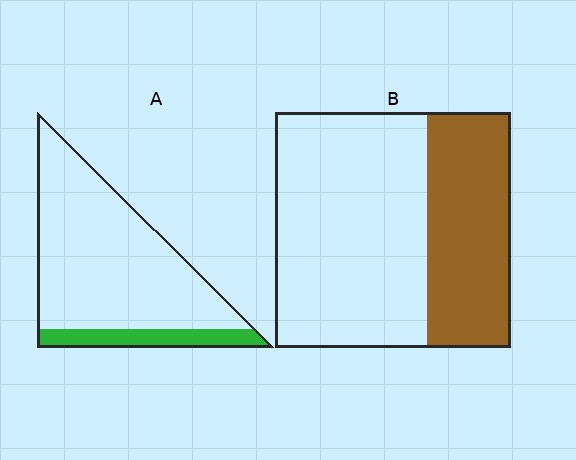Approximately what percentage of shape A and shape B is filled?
A is approximately 15% and B is approximately 35%.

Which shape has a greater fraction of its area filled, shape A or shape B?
Shape B.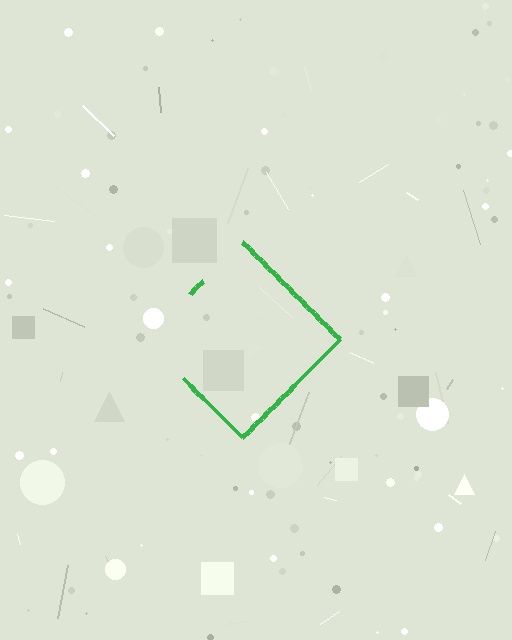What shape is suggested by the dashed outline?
The dashed outline suggests a diamond.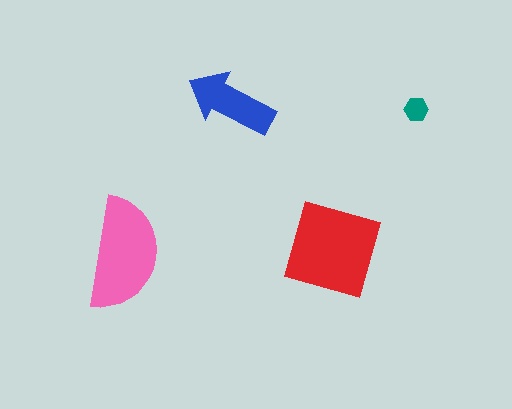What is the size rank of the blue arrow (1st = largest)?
3rd.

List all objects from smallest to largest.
The teal hexagon, the blue arrow, the pink semicircle, the red diamond.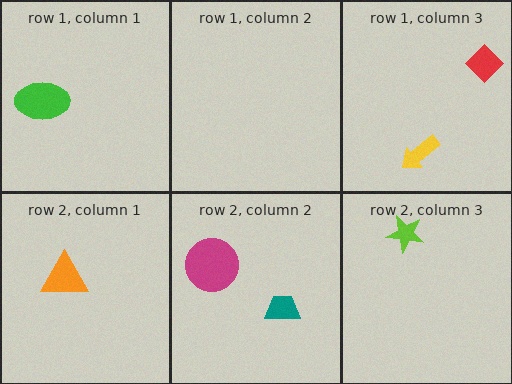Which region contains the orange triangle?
The row 2, column 1 region.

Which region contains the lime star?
The row 2, column 3 region.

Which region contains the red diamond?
The row 1, column 3 region.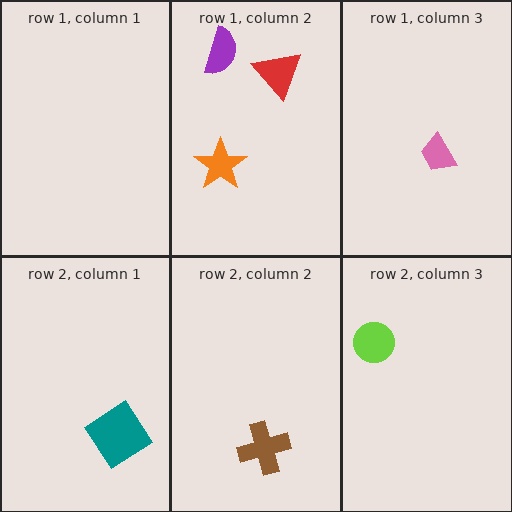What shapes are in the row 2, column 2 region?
The brown cross.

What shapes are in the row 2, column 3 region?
The lime circle.